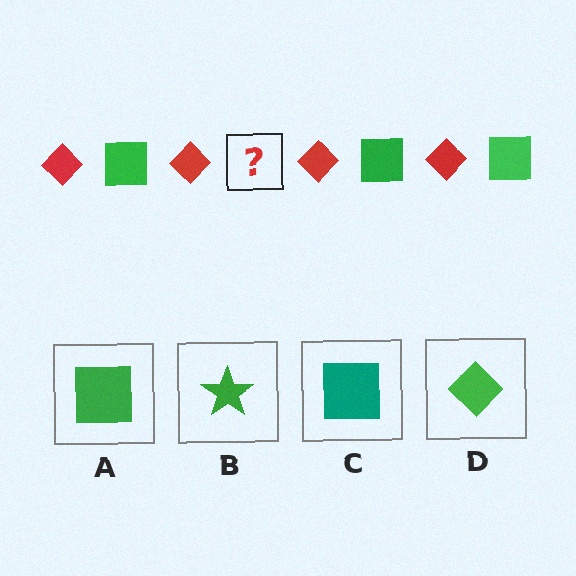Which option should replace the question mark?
Option A.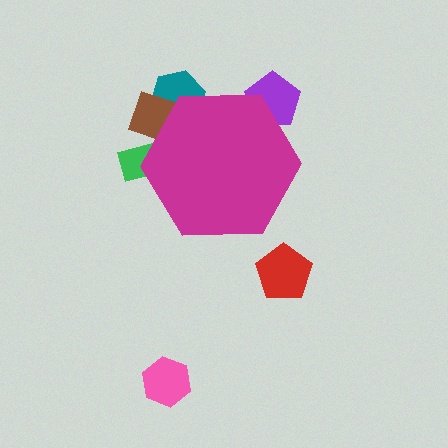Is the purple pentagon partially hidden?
Yes, the purple pentagon is partially hidden behind the magenta hexagon.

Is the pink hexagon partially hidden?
No, the pink hexagon is fully visible.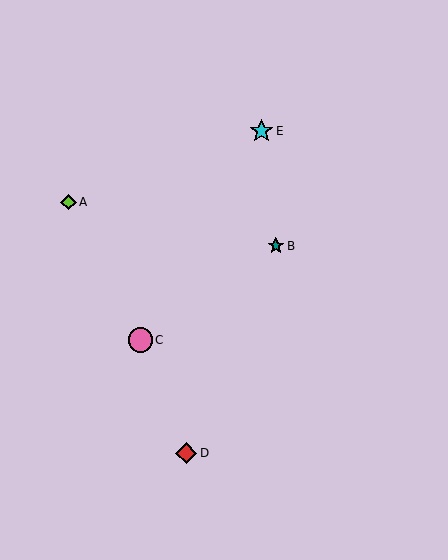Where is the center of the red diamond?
The center of the red diamond is at (186, 453).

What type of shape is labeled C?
Shape C is a pink circle.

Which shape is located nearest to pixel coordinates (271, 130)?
The cyan star (labeled E) at (261, 131) is nearest to that location.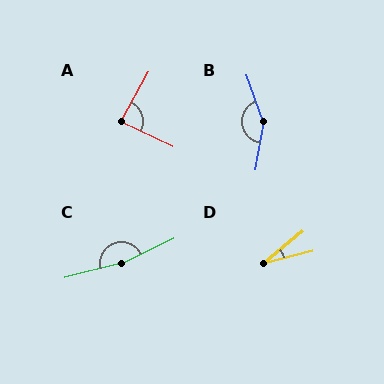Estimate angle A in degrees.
Approximately 86 degrees.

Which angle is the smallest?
D, at approximately 25 degrees.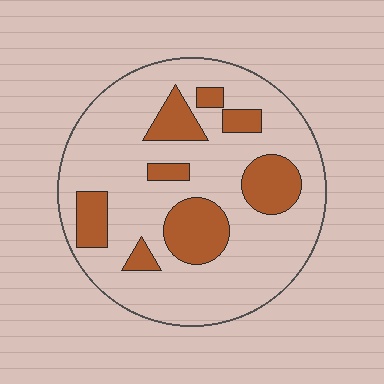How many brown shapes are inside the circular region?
8.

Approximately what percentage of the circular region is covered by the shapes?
Approximately 25%.